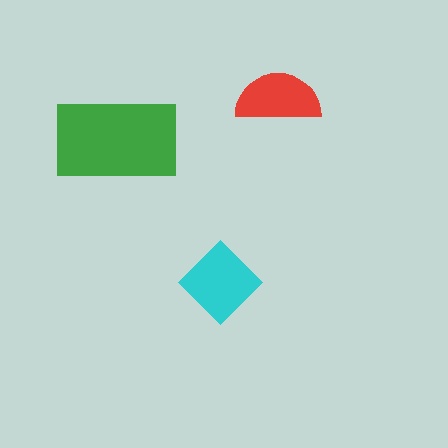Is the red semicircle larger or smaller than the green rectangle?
Smaller.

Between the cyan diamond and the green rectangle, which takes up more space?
The green rectangle.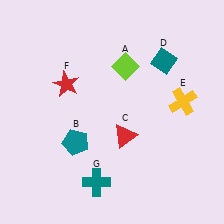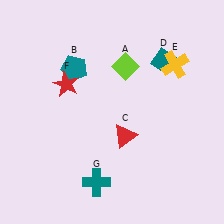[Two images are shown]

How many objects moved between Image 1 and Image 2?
2 objects moved between the two images.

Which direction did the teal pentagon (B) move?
The teal pentagon (B) moved up.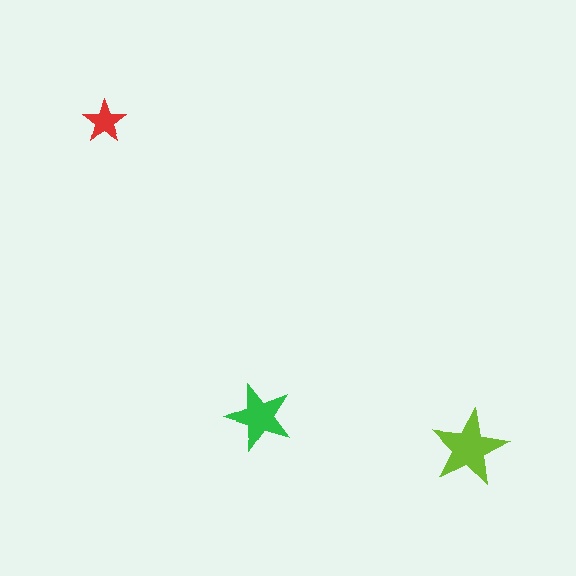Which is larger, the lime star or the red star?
The lime one.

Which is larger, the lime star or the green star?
The lime one.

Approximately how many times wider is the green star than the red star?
About 1.5 times wider.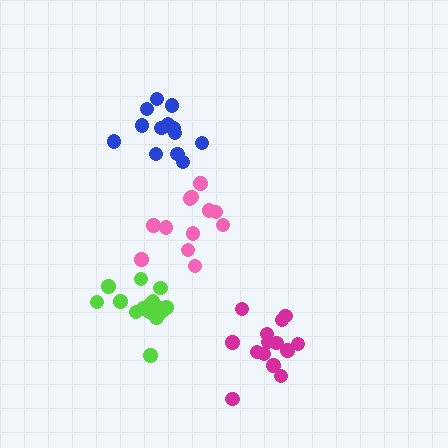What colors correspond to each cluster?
The clusters are colored: blue, lime, magenta, pink.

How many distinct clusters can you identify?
There are 4 distinct clusters.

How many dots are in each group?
Group 1: 14 dots, Group 2: 16 dots, Group 3: 14 dots, Group 4: 12 dots (56 total).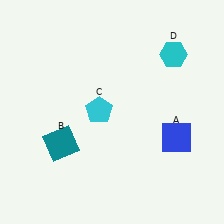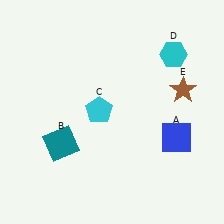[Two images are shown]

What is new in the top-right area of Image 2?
A brown star (E) was added in the top-right area of Image 2.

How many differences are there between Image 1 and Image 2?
There is 1 difference between the two images.